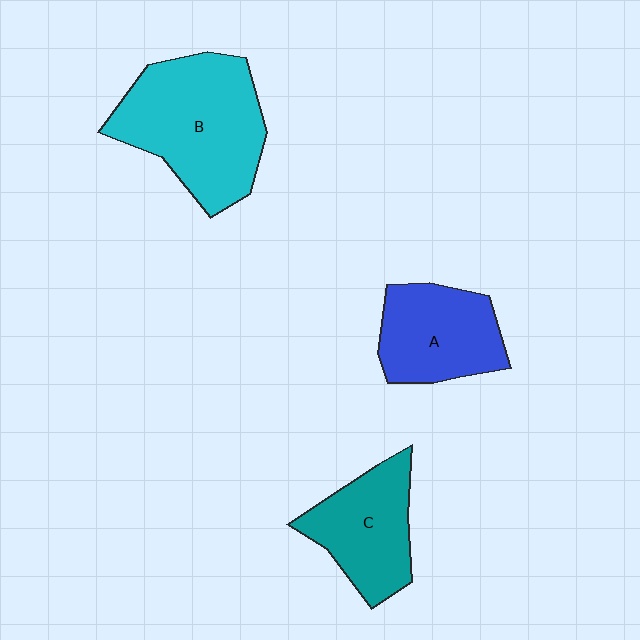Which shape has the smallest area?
Shape C (teal).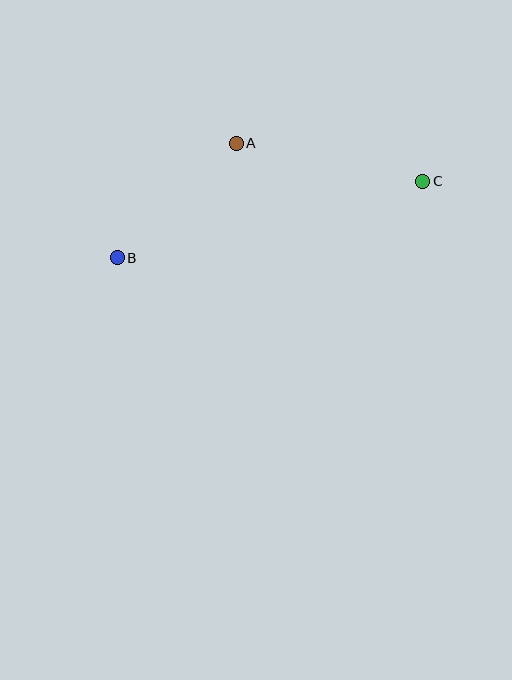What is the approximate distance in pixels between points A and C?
The distance between A and C is approximately 190 pixels.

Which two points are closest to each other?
Points A and B are closest to each other.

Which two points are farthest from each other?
Points B and C are farthest from each other.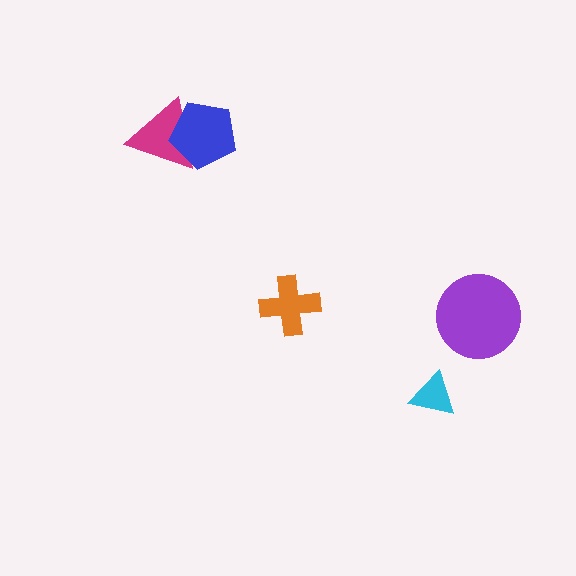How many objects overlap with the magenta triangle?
1 object overlaps with the magenta triangle.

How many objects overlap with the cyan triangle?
0 objects overlap with the cyan triangle.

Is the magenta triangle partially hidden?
Yes, it is partially covered by another shape.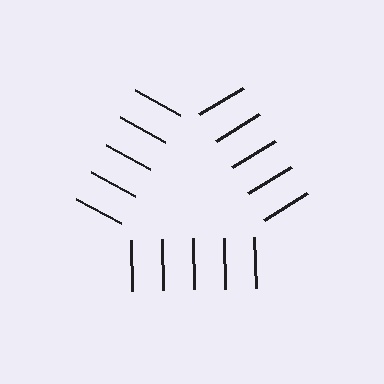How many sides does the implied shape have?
3 sides — the line-ends trace a triangle.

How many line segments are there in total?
15 — 5 along each of the 3 edges.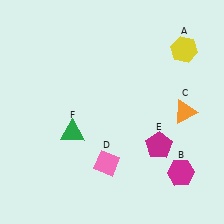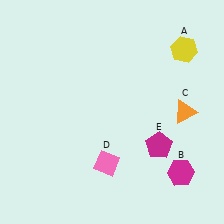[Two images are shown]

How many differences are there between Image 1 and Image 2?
There is 1 difference between the two images.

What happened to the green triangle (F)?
The green triangle (F) was removed in Image 2. It was in the bottom-left area of Image 1.